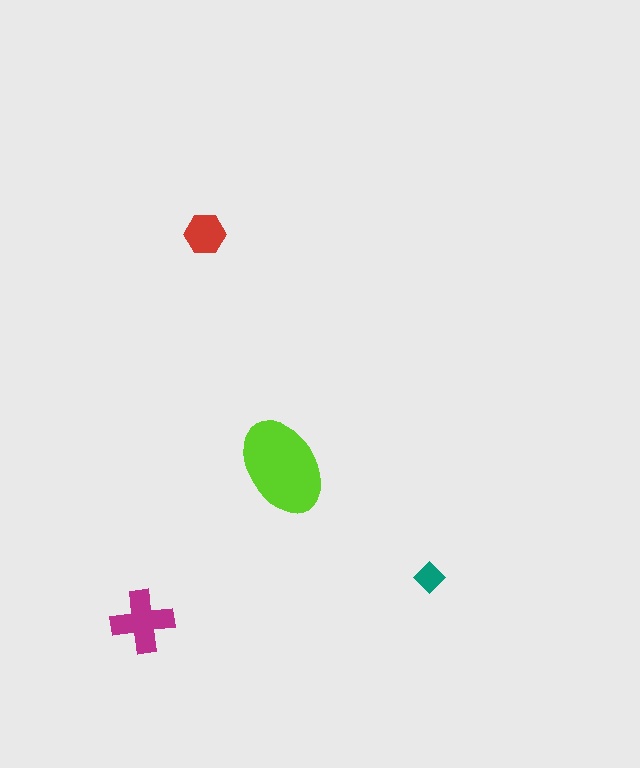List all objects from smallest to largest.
The teal diamond, the red hexagon, the magenta cross, the lime ellipse.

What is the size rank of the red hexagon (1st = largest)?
3rd.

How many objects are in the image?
There are 4 objects in the image.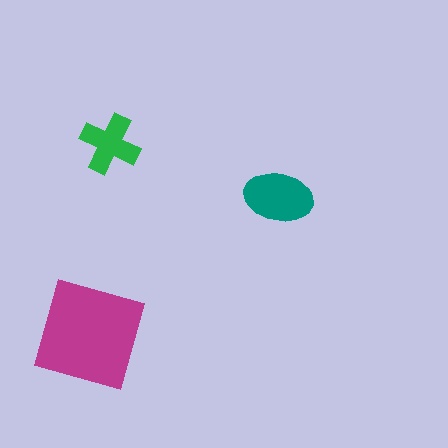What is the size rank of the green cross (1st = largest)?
3rd.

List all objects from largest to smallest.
The magenta diamond, the teal ellipse, the green cross.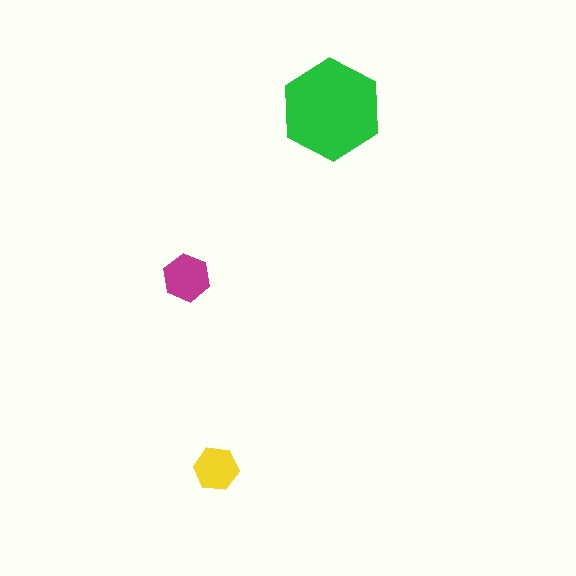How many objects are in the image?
There are 3 objects in the image.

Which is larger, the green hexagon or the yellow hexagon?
The green one.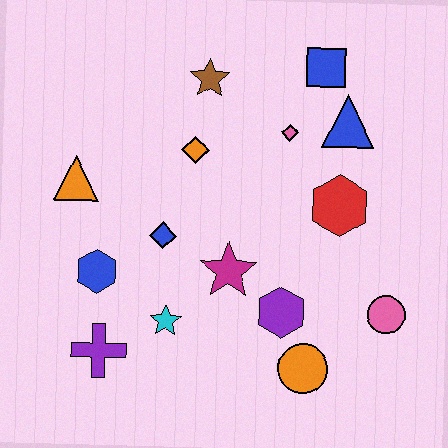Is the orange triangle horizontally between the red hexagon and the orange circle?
No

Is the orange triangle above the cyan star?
Yes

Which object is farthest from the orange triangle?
The pink circle is farthest from the orange triangle.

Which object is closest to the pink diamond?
The blue triangle is closest to the pink diamond.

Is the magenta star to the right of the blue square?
No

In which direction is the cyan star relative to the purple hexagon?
The cyan star is to the left of the purple hexagon.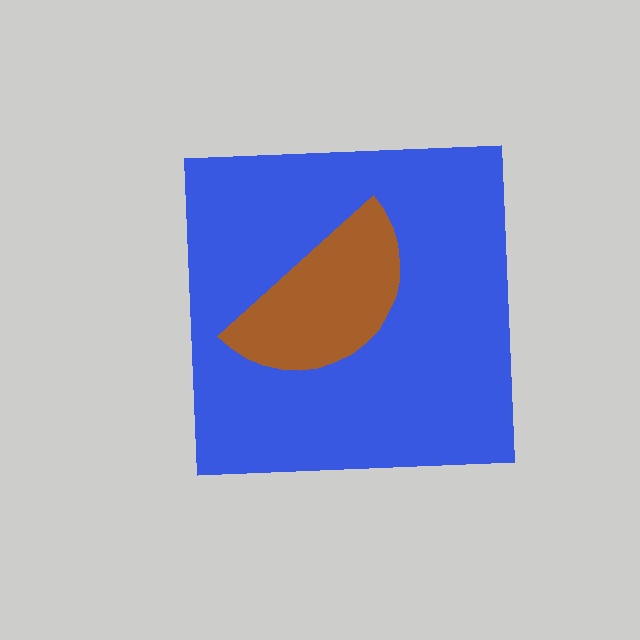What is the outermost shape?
The blue square.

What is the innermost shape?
The brown semicircle.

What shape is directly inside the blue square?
The brown semicircle.